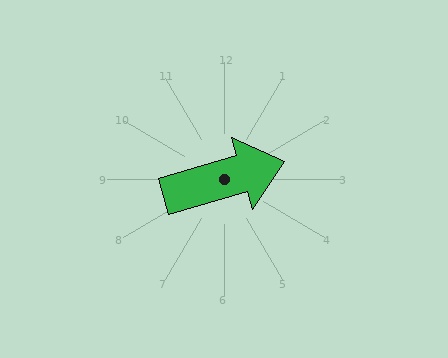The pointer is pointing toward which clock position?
Roughly 2 o'clock.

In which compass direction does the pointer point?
East.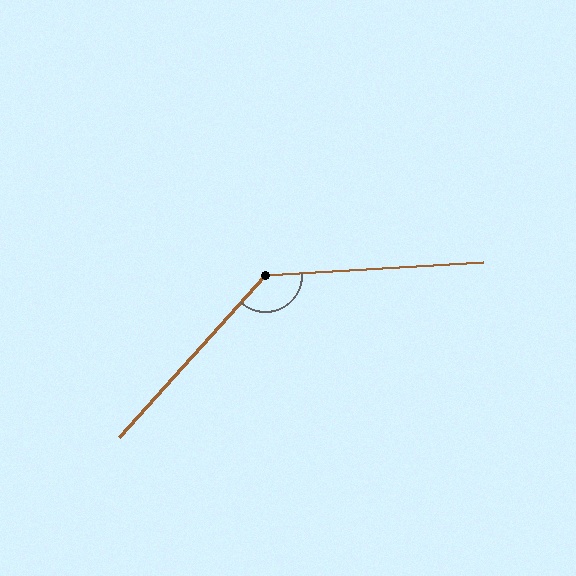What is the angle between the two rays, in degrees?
Approximately 136 degrees.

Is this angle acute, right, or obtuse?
It is obtuse.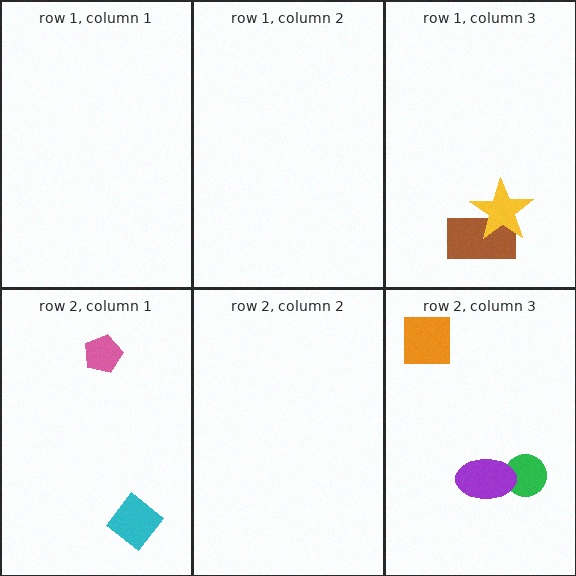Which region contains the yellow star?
The row 1, column 3 region.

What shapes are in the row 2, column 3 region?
The orange square, the green circle, the purple ellipse.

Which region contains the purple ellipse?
The row 2, column 3 region.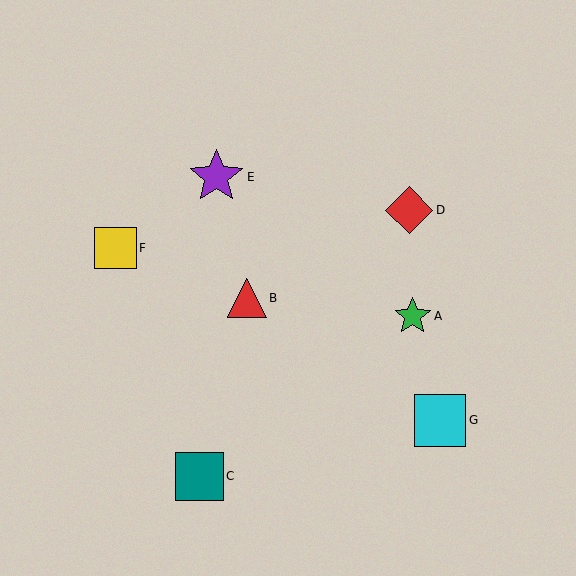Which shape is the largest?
The purple star (labeled E) is the largest.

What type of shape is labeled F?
Shape F is a yellow square.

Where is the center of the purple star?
The center of the purple star is at (216, 177).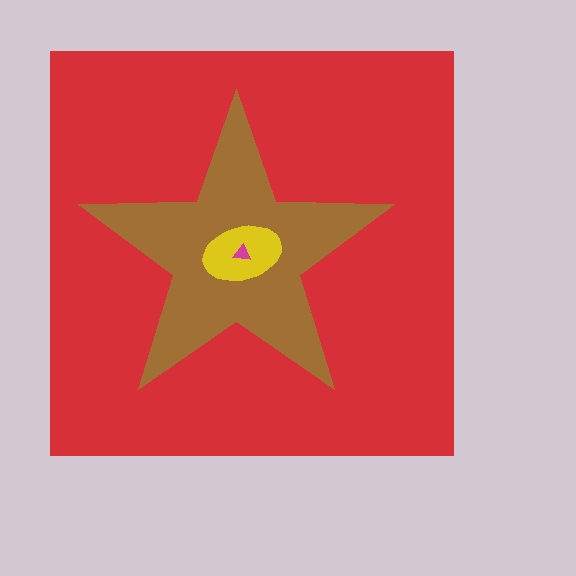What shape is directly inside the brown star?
The yellow ellipse.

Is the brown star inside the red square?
Yes.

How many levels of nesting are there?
4.